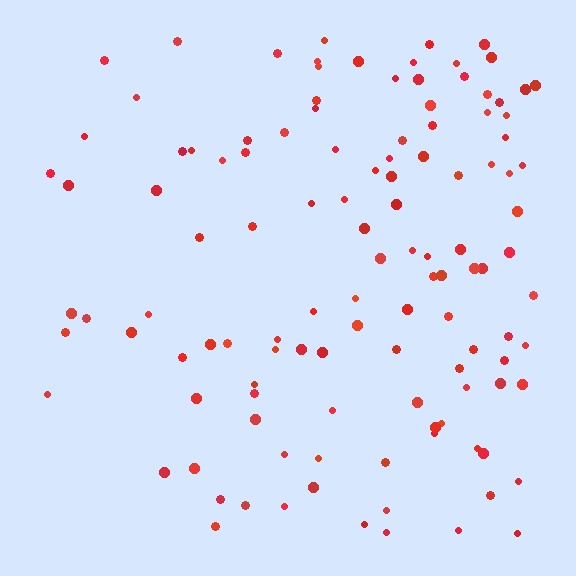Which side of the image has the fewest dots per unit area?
The left.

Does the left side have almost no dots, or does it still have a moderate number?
Still a moderate number, just noticeably fewer than the right.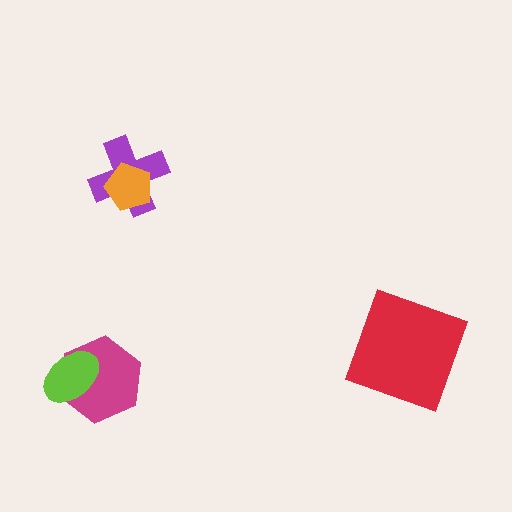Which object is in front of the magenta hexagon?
The lime ellipse is in front of the magenta hexagon.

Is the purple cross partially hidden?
Yes, it is partially covered by another shape.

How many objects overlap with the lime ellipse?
1 object overlaps with the lime ellipse.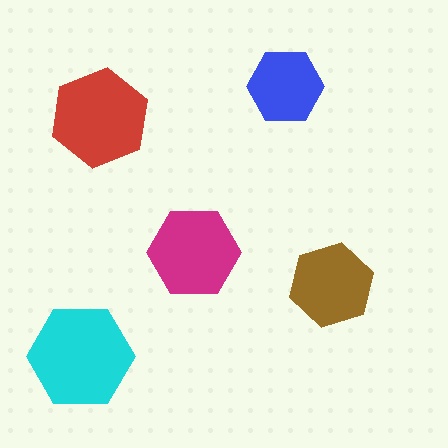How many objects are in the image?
There are 5 objects in the image.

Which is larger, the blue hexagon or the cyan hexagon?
The cyan one.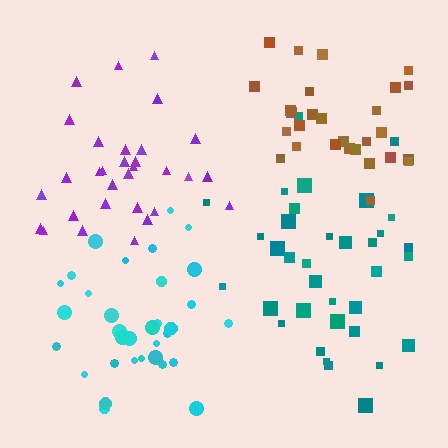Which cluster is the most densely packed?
Purple.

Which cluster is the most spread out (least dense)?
Teal.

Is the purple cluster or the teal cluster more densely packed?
Purple.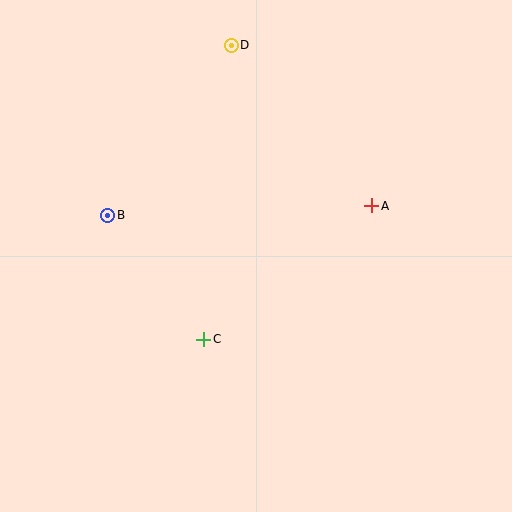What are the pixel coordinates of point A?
Point A is at (371, 206).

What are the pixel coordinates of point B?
Point B is at (108, 215).